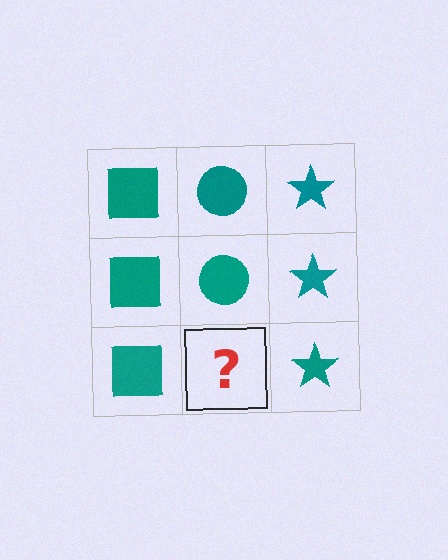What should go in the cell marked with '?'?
The missing cell should contain a teal circle.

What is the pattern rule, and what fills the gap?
The rule is that each column has a consistent shape. The gap should be filled with a teal circle.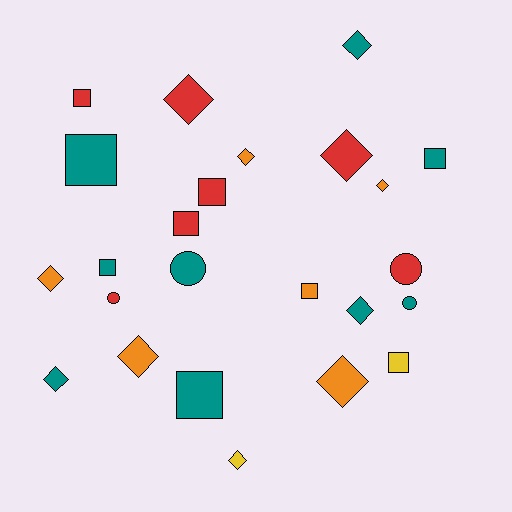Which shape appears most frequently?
Diamond, with 11 objects.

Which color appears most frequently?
Teal, with 9 objects.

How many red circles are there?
There are 2 red circles.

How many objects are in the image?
There are 24 objects.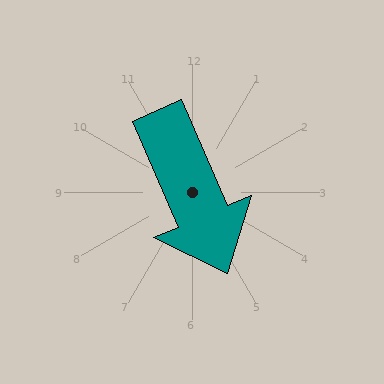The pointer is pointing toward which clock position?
Roughly 5 o'clock.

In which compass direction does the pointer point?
Southeast.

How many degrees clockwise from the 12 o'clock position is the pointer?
Approximately 157 degrees.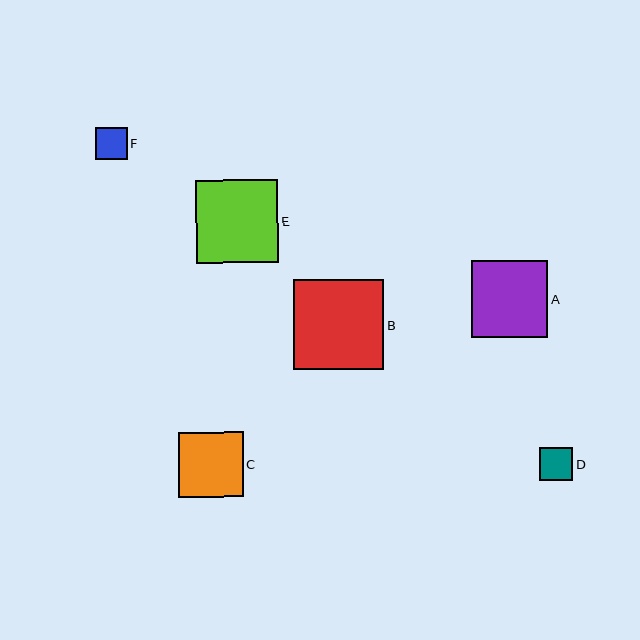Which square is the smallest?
Square F is the smallest with a size of approximately 32 pixels.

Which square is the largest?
Square B is the largest with a size of approximately 90 pixels.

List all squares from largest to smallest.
From largest to smallest: B, E, A, C, D, F.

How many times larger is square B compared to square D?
Square B is approximately 2.7 times the size of square D.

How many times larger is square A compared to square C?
Square A is approximately 1.2 times the size of square C.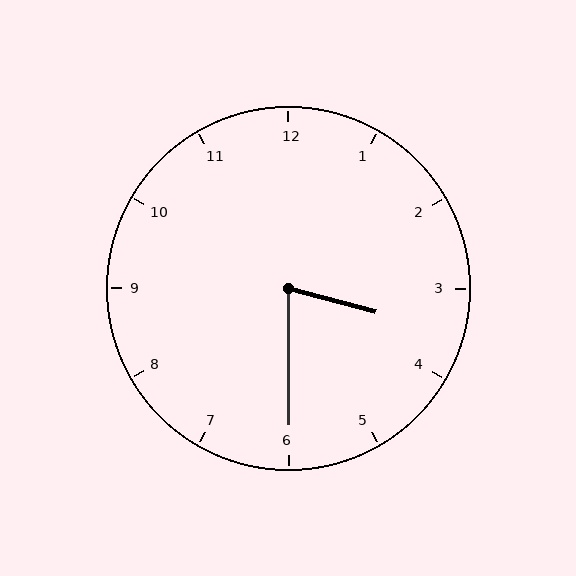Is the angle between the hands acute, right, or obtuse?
It is acute.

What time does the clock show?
3:30.